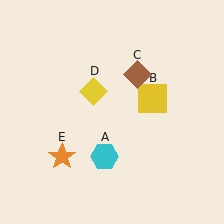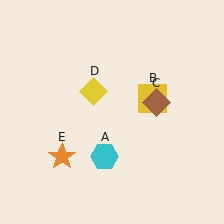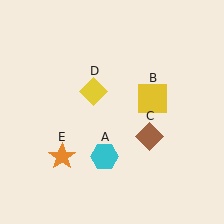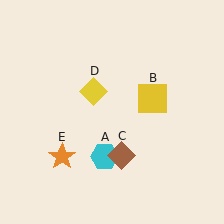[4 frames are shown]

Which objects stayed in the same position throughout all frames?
Cyan hexagon (object A) and yellow square (object B) and yellow diamond (object D) and orange star (object E) remained stationary.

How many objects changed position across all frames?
1 object changed position: brown diamond (object C).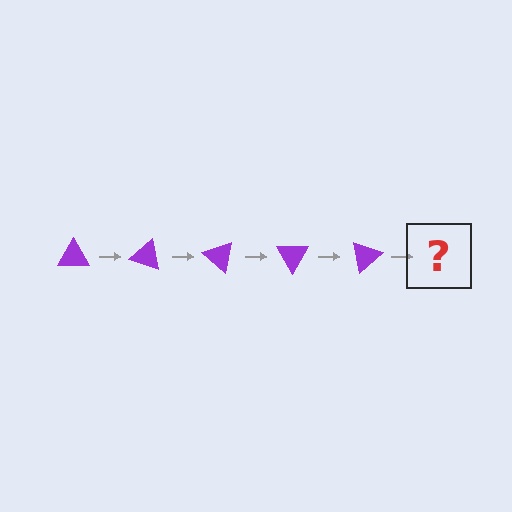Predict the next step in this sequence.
The next step is a purple triangle rotated 100 degrees.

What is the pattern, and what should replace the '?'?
The pattern is that the triangle rotates 20 degrees each step. The '?' should be a purple triangle rotated 100 degrees.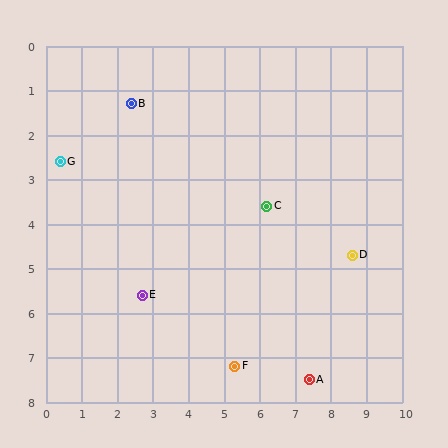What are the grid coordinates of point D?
Point D is at approximately (8.6, 4.7).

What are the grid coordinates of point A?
Point A is at approximately (7.4, 7.5).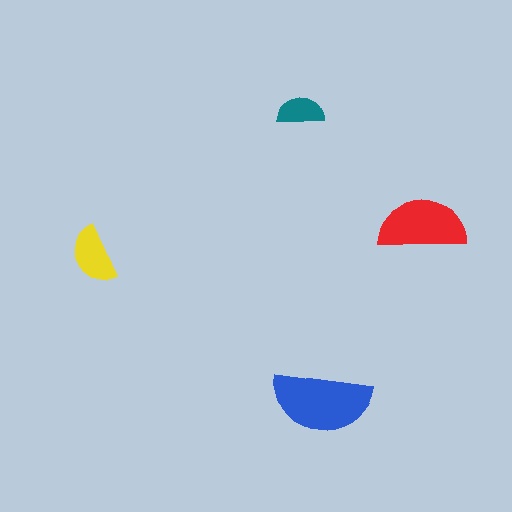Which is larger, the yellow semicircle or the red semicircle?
The red one.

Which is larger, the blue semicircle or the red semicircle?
The blue one.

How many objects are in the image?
There are 4 objects in the image.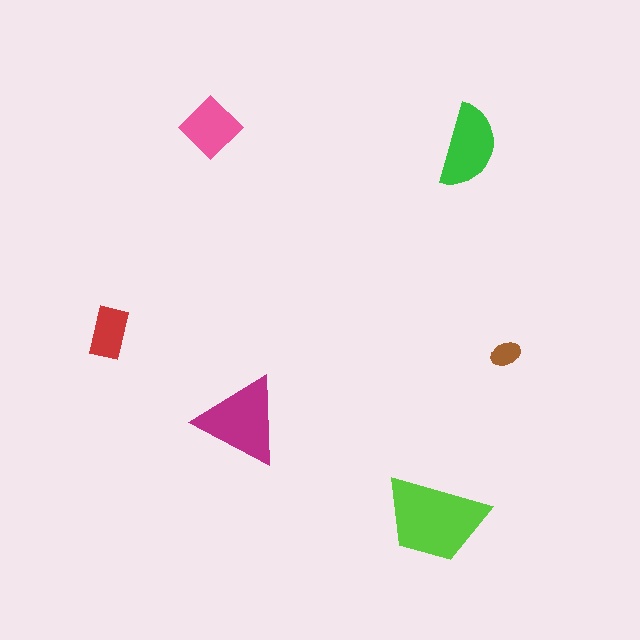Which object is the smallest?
The brown ellipse.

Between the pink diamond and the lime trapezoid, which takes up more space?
The lime trapezoid.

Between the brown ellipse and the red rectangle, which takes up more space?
The red rectangle.